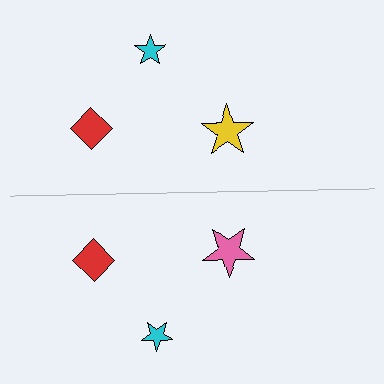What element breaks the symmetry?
The pink star on the bottom side breaks the symmetry — its mirror counterpart is yellow.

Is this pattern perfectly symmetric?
No, the pattern is not perfectly symmetric. The pink star on the bottom side breaks the symmetry — its mirror counterpart is yellow.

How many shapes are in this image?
There are 6 shapes in this image.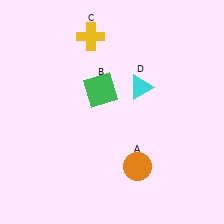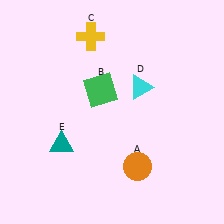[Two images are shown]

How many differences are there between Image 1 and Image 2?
There is 1 difference between the two images.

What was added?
A teal triangle (E) was added in Image 2.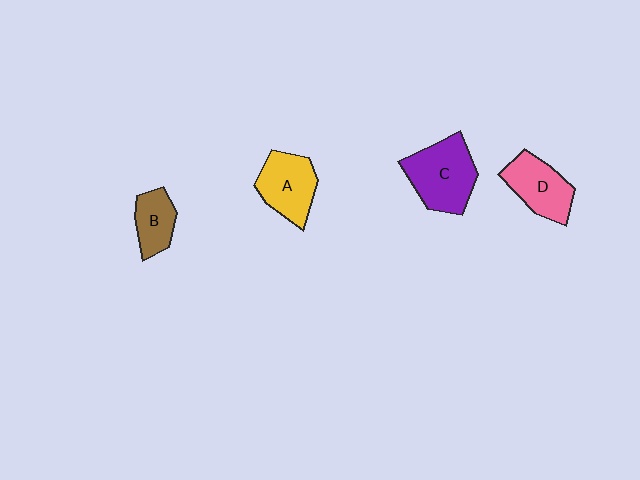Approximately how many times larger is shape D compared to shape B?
Approximately 1.4 times.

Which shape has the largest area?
Shape C (purple).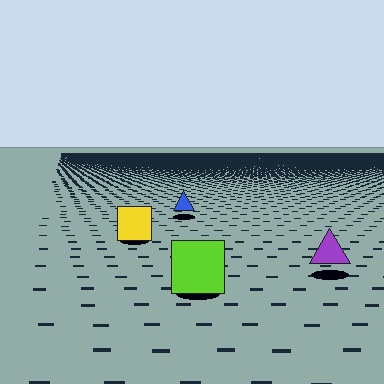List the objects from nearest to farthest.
From nearest to farthest: the lime square, the purple triangle, the yellow square, the blue triangle.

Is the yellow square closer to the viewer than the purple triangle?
No. The purple triangle is closer — you can tell from the texture gradient: the ground texture is coarser near it.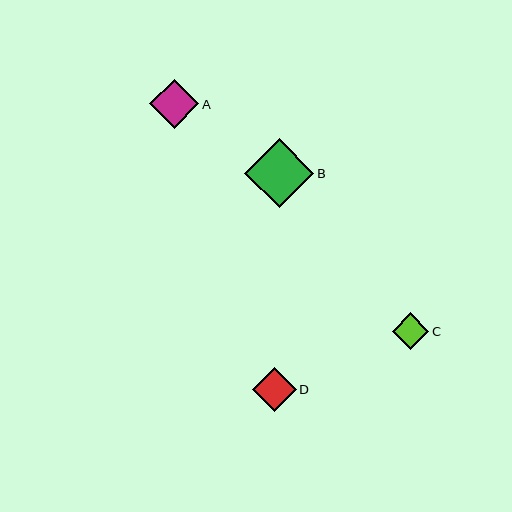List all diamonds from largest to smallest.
From largest to smallest: B, A, D, C.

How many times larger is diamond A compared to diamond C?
Diamond A is approximately 1.4 times the size of diamond C.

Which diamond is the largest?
Diamond B is the largest with a size of approximately 69 pixels.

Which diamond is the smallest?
Diamond C is the smallest with a size of approximately 37 pixels.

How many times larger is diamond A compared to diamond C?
Diamond A is approximately 1.4 times the size of diamond C.